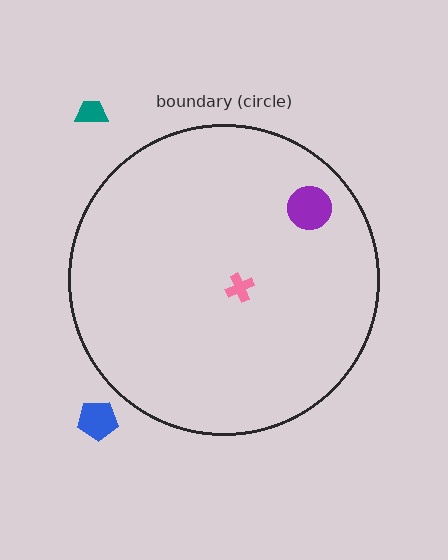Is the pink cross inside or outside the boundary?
Inside.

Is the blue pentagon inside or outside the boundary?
Outside.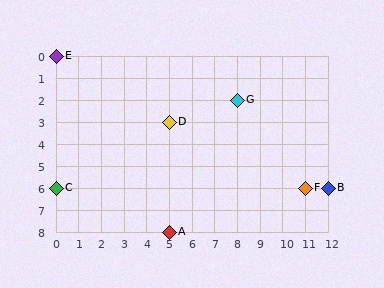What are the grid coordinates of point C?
Point C is at grid coordinates (0, 6).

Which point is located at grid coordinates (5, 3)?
Point D is at (5, 3).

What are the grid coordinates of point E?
Point E is at grid coordinates (0, 0).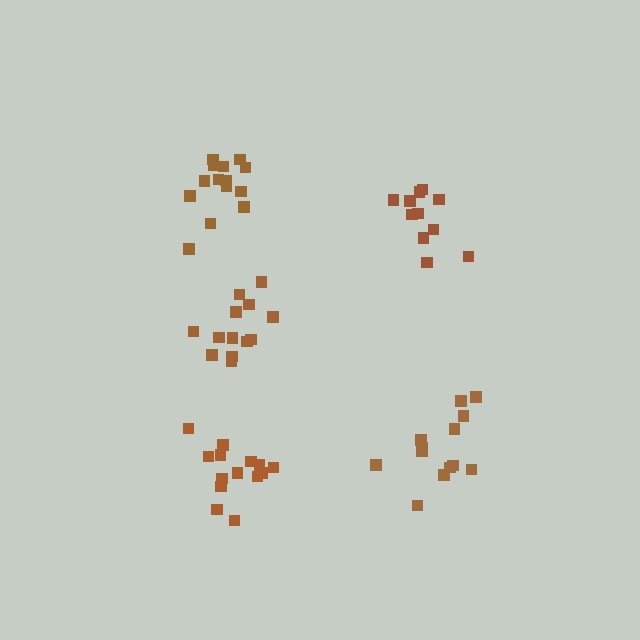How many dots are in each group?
Group 1: 14 dots, Group 2: 14 dots, Group 3: 13 dots, Group 4: 11 dots, Group 5: 13 dots (65 total).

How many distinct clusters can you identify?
There are 5 distinct clusters.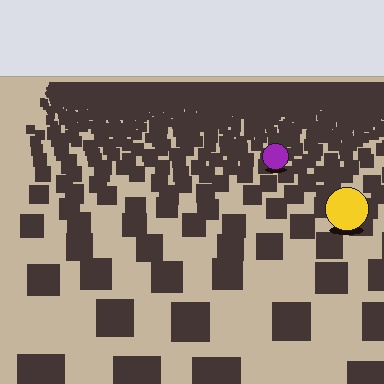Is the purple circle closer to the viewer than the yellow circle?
No. The yellow circle is closer — you can tell from the texture gradient: the ground texture is coarser near it.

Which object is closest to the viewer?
The yellow circle is closest. The texture marks near it are larger and more spread out.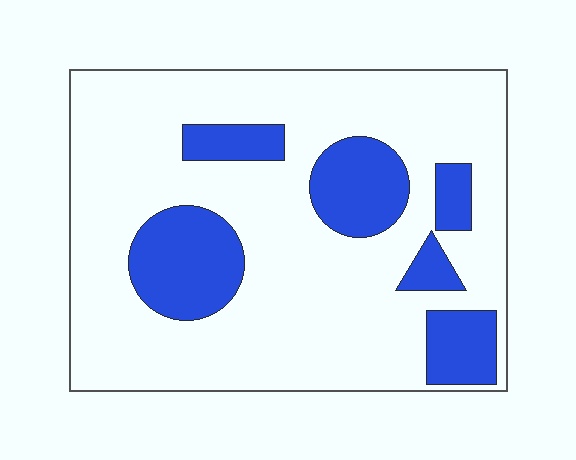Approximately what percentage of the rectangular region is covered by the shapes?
Approximately 25%.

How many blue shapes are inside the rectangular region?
6.